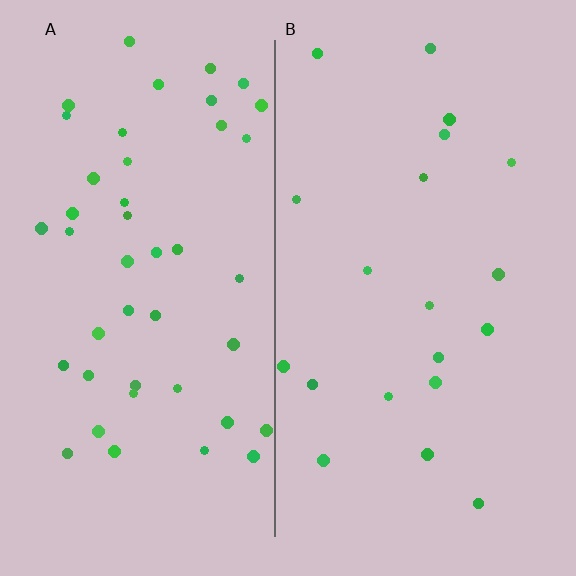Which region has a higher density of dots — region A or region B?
A (the left).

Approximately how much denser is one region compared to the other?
Approximately 2.2× — region A over region B.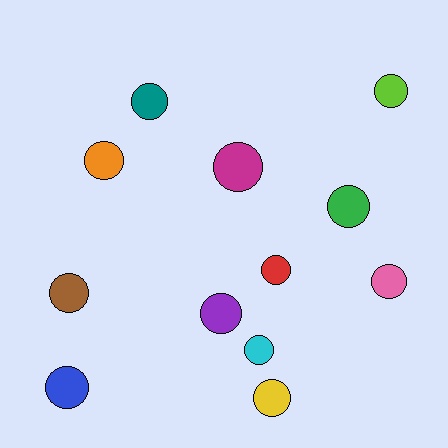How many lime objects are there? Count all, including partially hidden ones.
There is 1 lime object.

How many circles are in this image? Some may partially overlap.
There are 12 circles.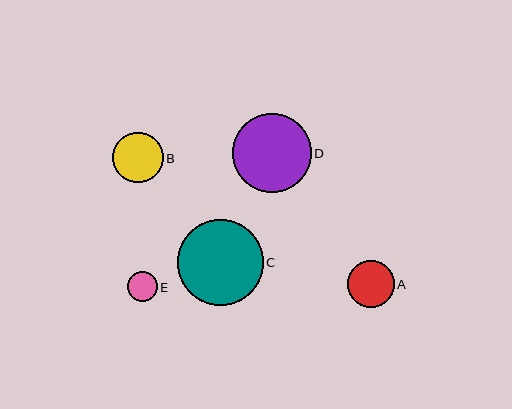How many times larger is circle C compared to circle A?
Circle C is approximately 1.8 times the size of circle A.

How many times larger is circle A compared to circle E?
Circle A is approximately 1.6 times the size of circle E.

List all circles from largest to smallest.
From largest to smallest: C, D, B, A, E.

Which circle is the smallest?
Circle E is the smallest with a size of approximately 30 pixels.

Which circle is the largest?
Circle C is the largest with a size of approximately 86 pixels.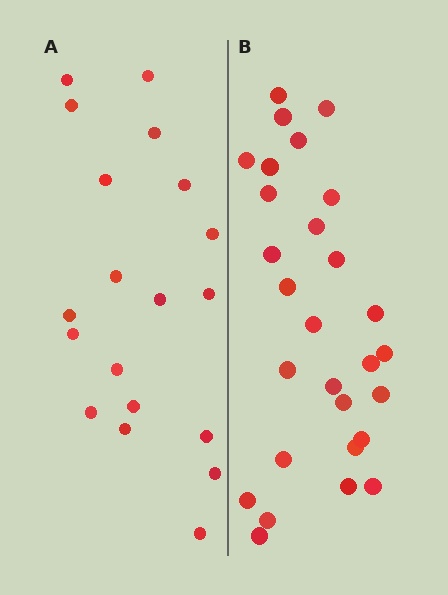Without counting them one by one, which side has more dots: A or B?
Region B (the right region) has more dots.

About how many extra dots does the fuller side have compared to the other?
Region B has roughly 8 or so more dots than region A.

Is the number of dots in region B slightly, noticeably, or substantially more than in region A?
Region B has substantially more. The ratio is roughly 1.5 to 1.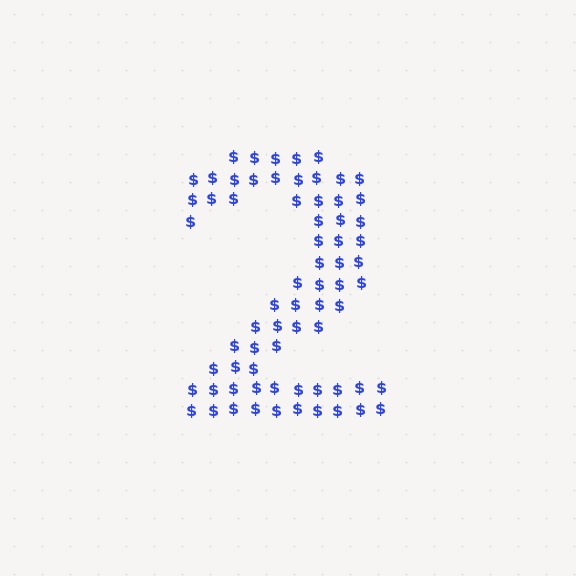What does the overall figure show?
The overall figure shows the digit 2.